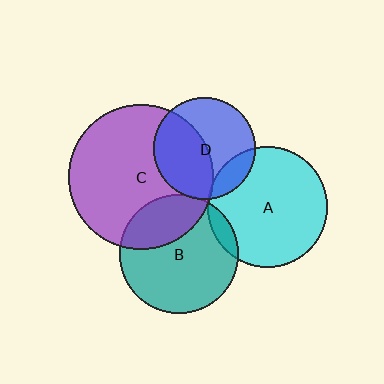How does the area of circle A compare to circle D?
Approximately 1.4 times.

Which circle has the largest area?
Circle C (purple).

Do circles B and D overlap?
Yes.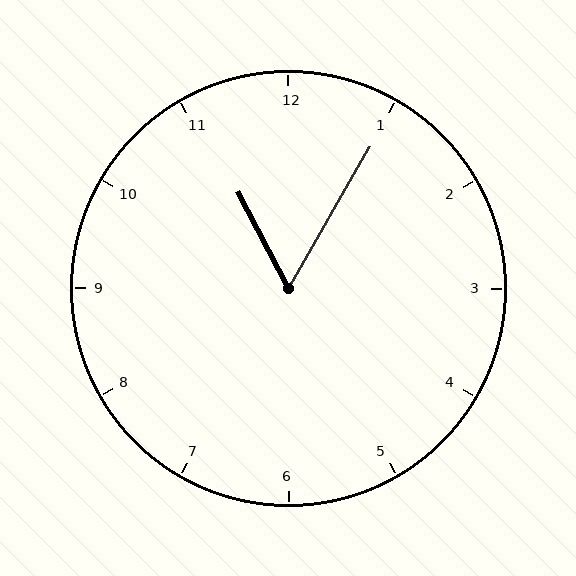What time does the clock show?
11:05.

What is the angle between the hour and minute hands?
Approximately 58 degrees.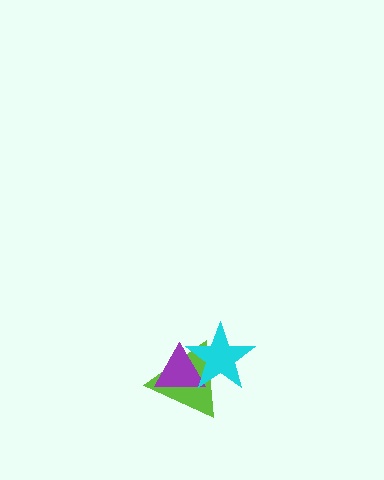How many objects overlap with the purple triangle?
2 objects overlap with the purple triangle.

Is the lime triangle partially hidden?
Yes, it is partially covered by another shape.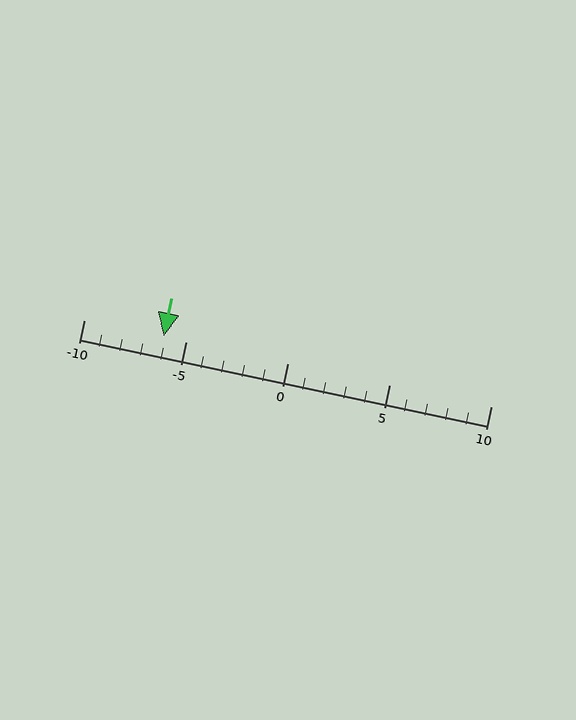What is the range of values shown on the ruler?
The ruler shows values from -10 to 10.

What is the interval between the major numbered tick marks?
The major tick marks are spaced 5 units apart.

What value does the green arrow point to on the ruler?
The green arrow points to approximately -6.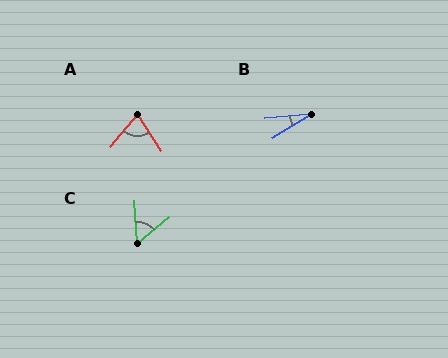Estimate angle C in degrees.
Approximately 54 degrees.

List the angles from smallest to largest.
B (27°), C (54°), A (74°).